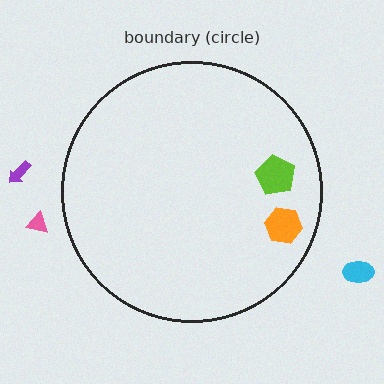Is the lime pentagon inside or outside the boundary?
Inside.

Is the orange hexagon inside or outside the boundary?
Inside.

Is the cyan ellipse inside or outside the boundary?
Outside.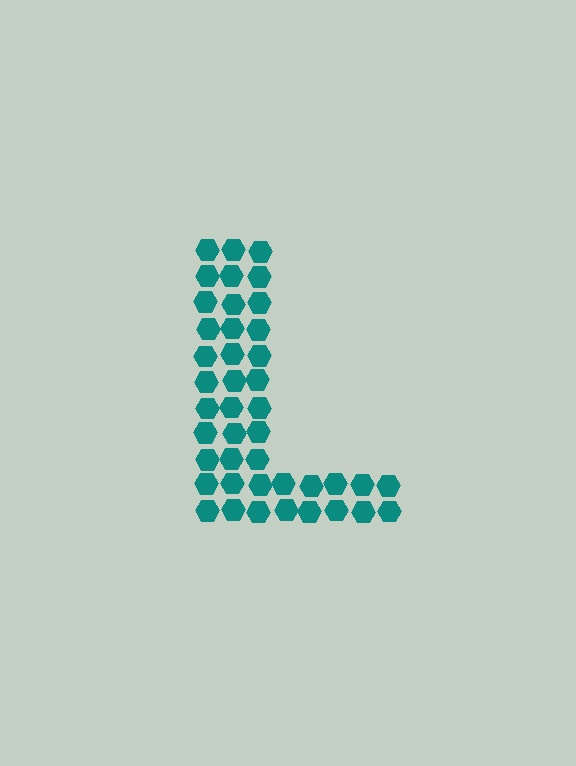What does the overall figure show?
The overall figure shows the letter L.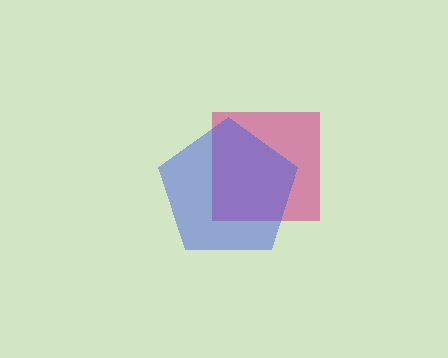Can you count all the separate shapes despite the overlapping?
Yes, there are 2 separate shapes.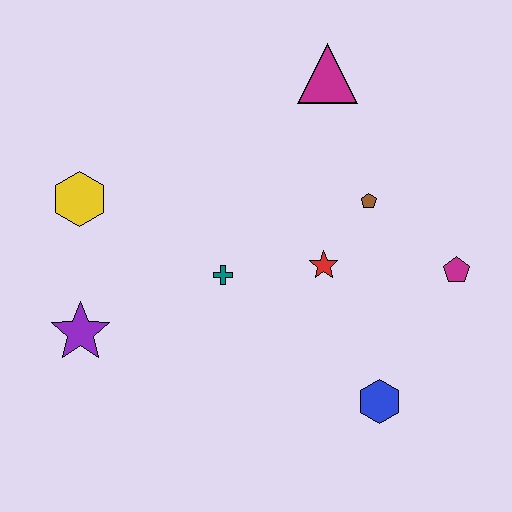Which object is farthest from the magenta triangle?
The purple star is farthest from the magenta triangle.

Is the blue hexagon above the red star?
No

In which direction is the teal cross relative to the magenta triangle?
The teal cross is below the magenta triangle.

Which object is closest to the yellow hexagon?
The purple star is closest to the yellow hexagon.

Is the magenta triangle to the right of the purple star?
Yes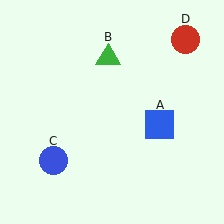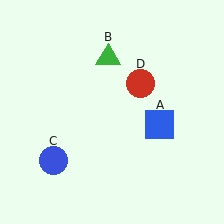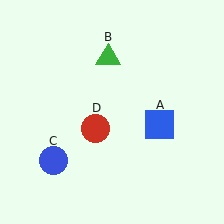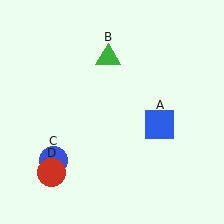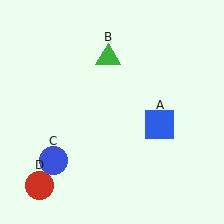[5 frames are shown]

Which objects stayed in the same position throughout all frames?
Blue square (object A) and green triangle (object B) and blue circle (object C) remained stationary.